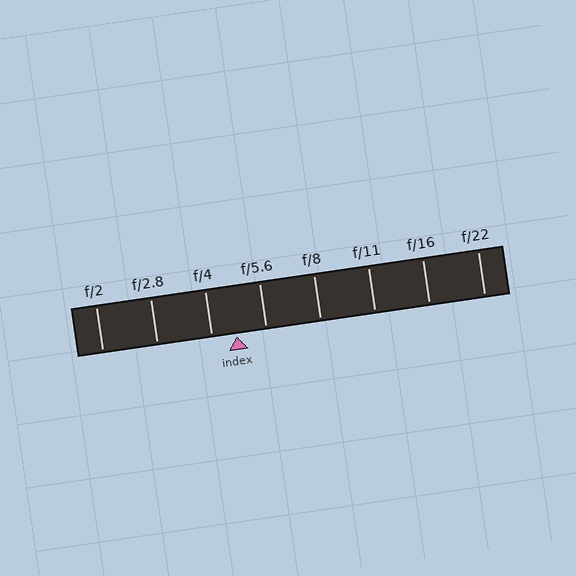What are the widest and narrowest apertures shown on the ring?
The widest aperture shown is f/2 and the narrowest is f/22.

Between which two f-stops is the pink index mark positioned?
The index mark is between f/4 and f/5.6.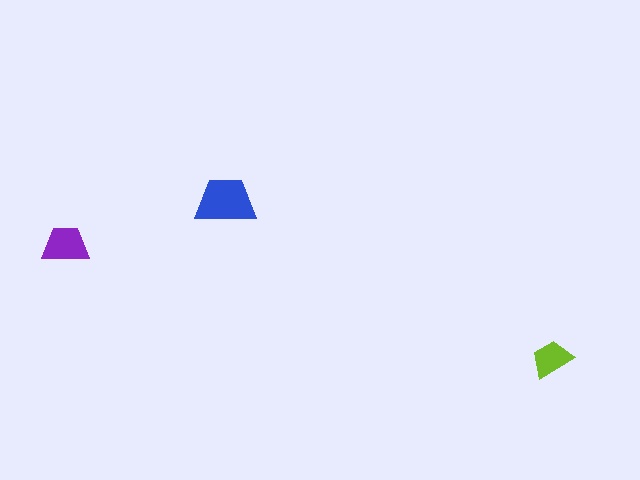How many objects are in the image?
There are 3 objects in the image.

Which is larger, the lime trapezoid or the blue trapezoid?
The blue one.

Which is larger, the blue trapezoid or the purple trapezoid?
The blue one.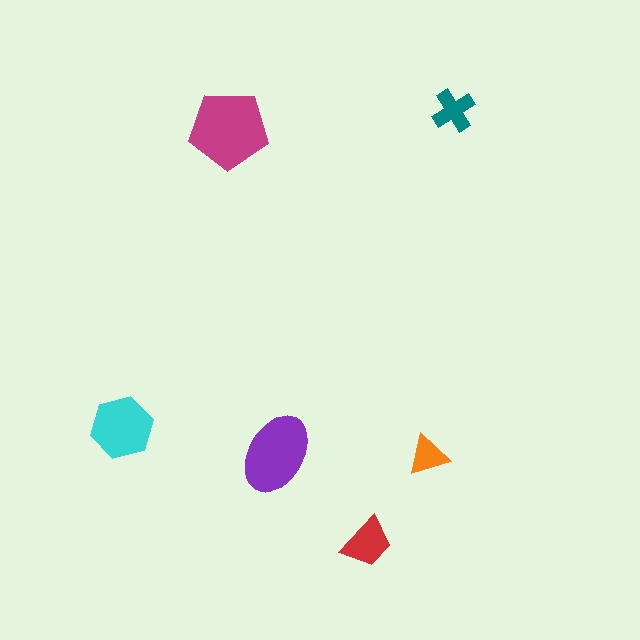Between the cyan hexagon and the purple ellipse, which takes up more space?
The purple ellipse.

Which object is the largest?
The magenta pentagon.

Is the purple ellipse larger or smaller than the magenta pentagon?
Smaller.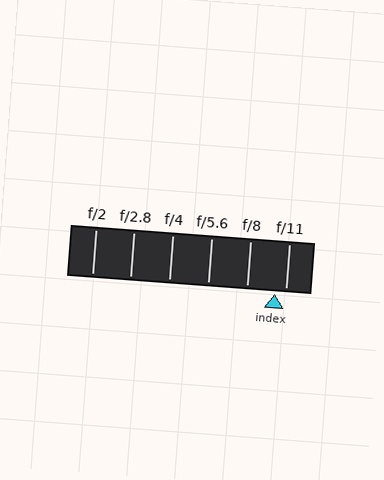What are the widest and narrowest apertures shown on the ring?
The widest aperture shown is f/2 and the narrowest is f/11.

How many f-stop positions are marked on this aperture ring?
There are 6 f-stop positions marked.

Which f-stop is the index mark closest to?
The index mark is closest to f/11.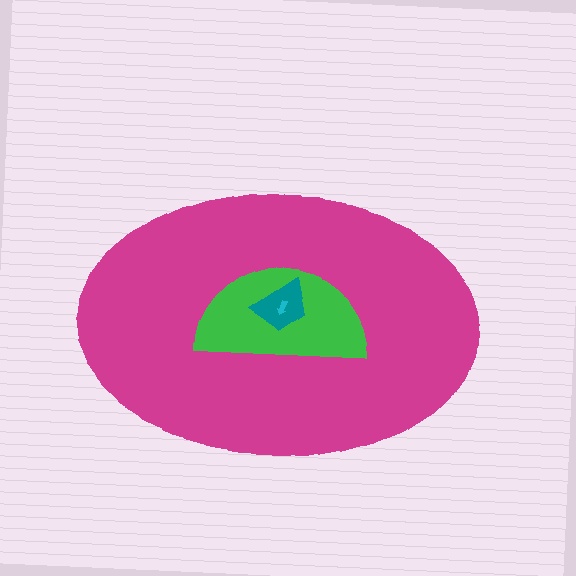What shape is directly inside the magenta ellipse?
The green semicircle.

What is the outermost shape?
The magenta ellipse.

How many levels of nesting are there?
4.